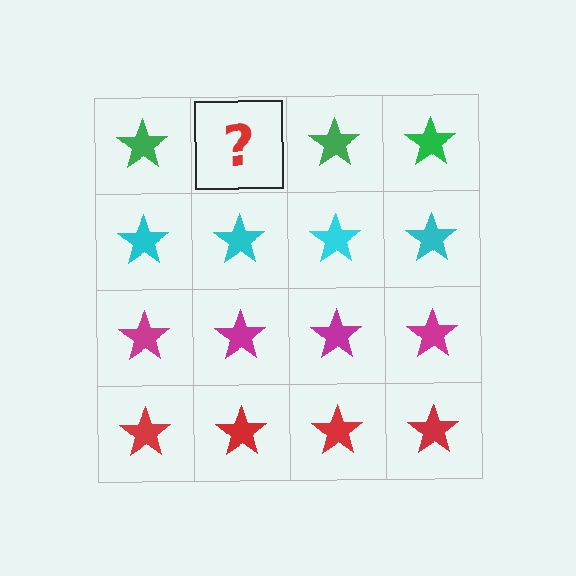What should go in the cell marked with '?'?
The missing cell should contain a green star.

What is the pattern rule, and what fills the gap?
The rule is that each row has a consistent color. The gap should be filled with a green star.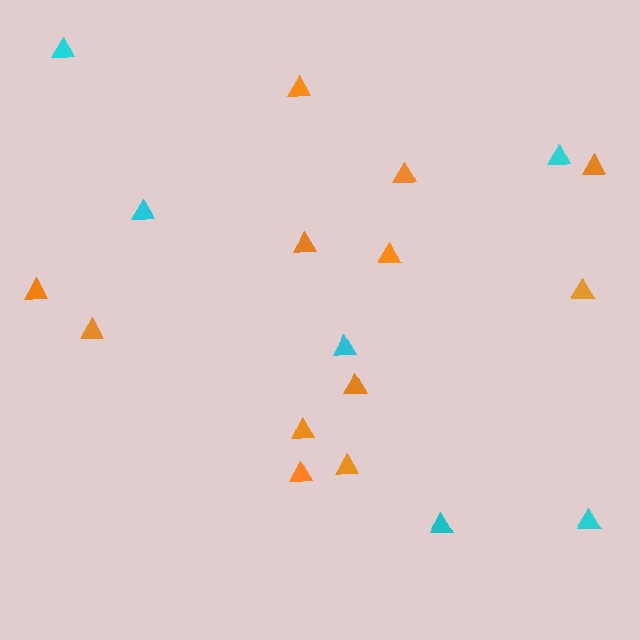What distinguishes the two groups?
There are 2 groups: one group of cyan triangles (6) and one group of orange triangles (12).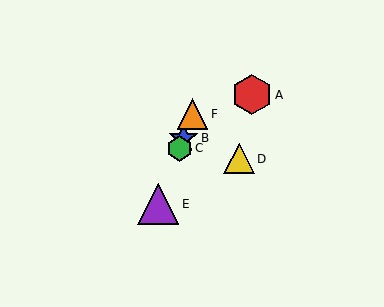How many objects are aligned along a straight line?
4 objects (B, C, E, F) are aligned along a straight line.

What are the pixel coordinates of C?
Object C is at (179, 148).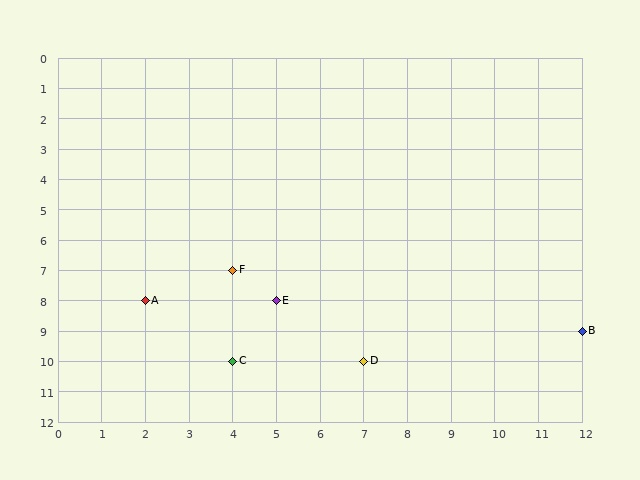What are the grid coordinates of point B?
Point B is at grid coordinates (12, 9).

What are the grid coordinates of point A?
Point A is at grid coordinates (2, 8).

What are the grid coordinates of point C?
Point C is at grid coordinates (4, 10).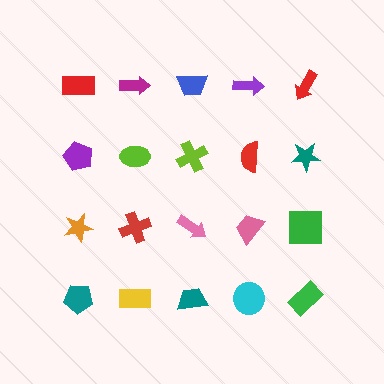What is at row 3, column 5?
A green square.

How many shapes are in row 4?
5 shapes.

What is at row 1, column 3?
A blue trapezoid.